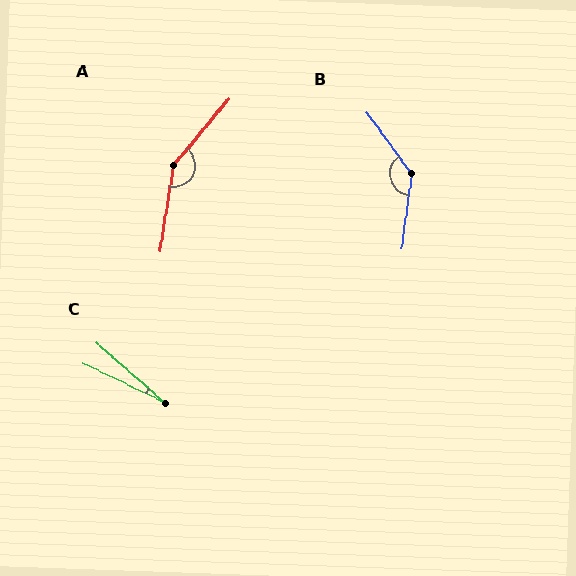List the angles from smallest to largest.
C (16°), B (136°), A (148°).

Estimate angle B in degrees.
Approximately 136 degrees.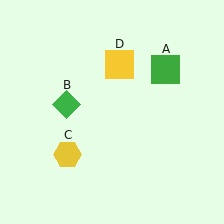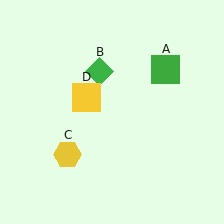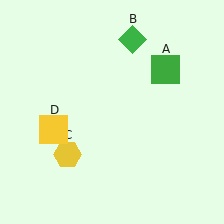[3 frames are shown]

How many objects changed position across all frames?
2 objects changed position: green diamond (object B), yellow square (object D).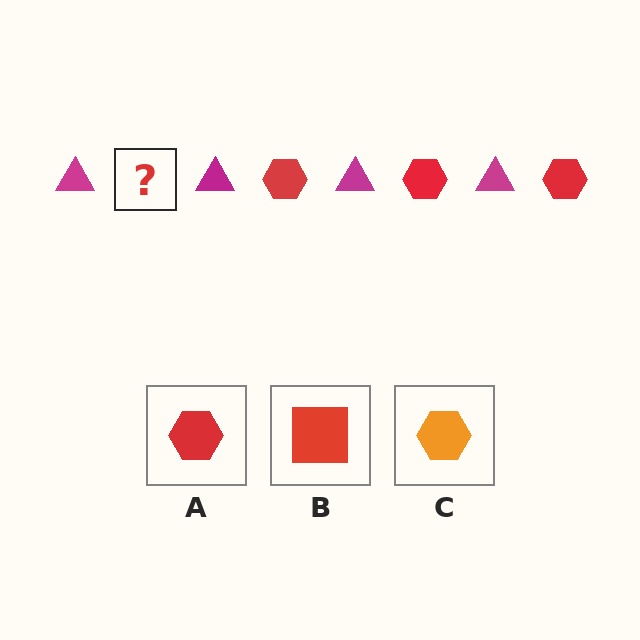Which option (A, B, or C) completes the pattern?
A.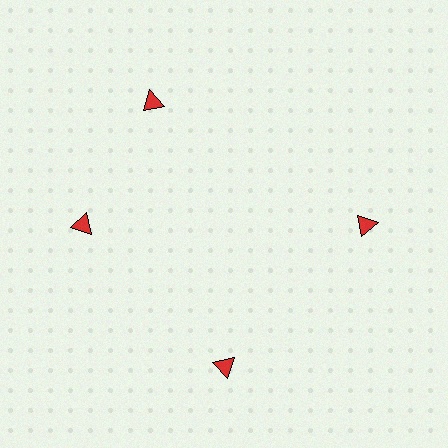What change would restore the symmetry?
The symmetry would be restored by rotating it back into even spacing with its neighbors so that all 4 triangles sit at equal angles and equal distance from the center.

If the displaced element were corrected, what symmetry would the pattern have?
It would have 4-fold rotational symmetry — the pattern would map onto itself every 90 degrees.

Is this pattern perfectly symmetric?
No. The 4 red triangles are arranged in a ring, but one element near the 12 o'clock position is rotated out of alignment along the ring, breaking the 4-fold rotational symmetry.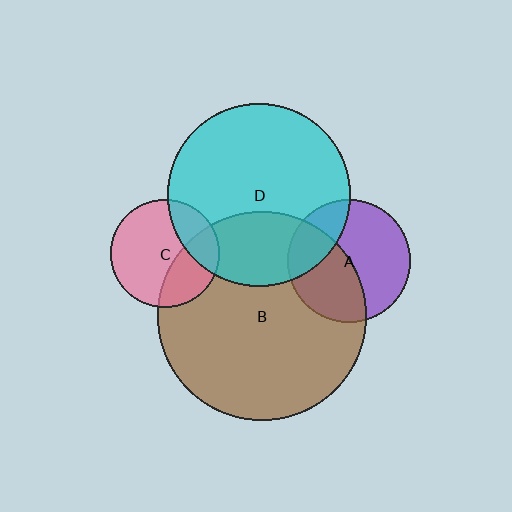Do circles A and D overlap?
Yes.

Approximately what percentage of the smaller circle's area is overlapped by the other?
Approximately 25%.